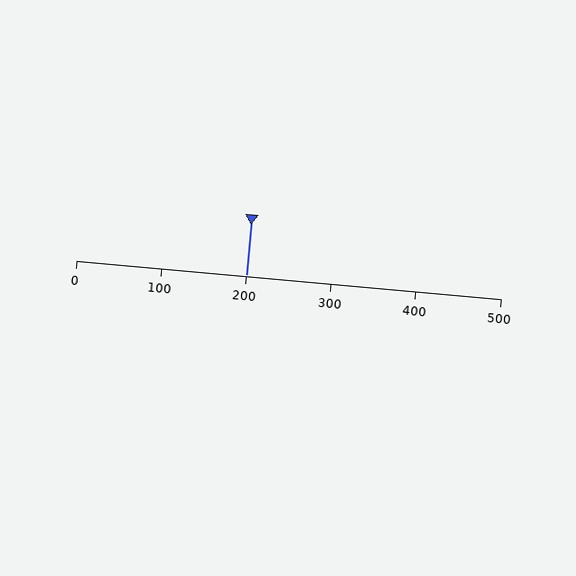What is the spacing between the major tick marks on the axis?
The major ticks are spaced 100 apart.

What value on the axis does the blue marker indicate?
The marker indicates approximately 200.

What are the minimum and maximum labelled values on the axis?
The axis runs from 0 to 500.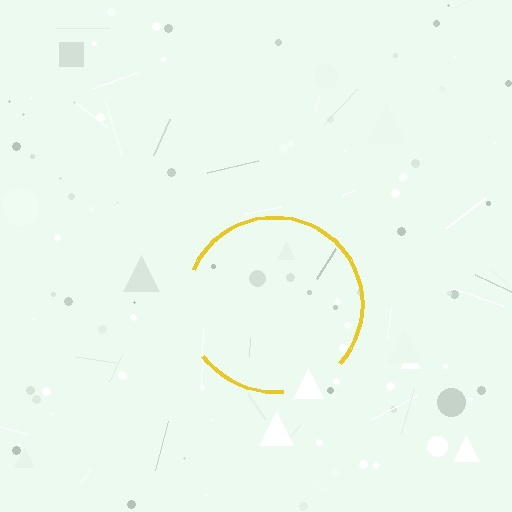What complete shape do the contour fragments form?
The contour fragments form a circle.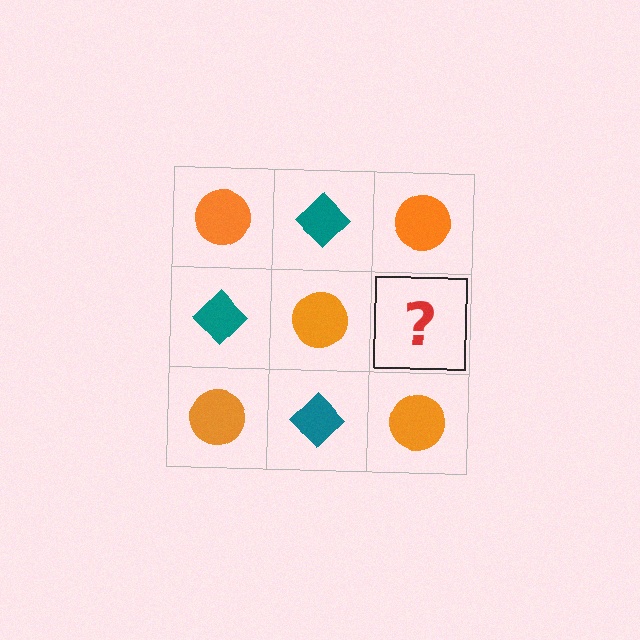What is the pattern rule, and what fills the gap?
The rule is that it alternates orange circle and teal diamond in a checkerboard pattern. The gap should be filled with a teal diamond.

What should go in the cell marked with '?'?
The missing cell should contain a teal diamond.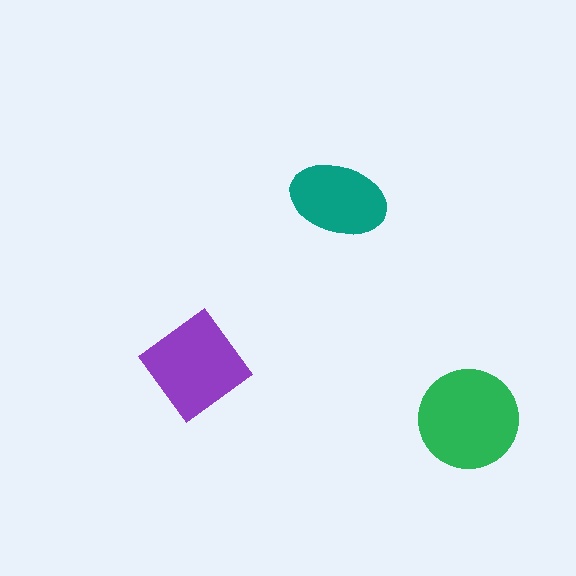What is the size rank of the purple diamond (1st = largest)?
2nd.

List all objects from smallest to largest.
The teal ellipse, the purple diamond, the green circle.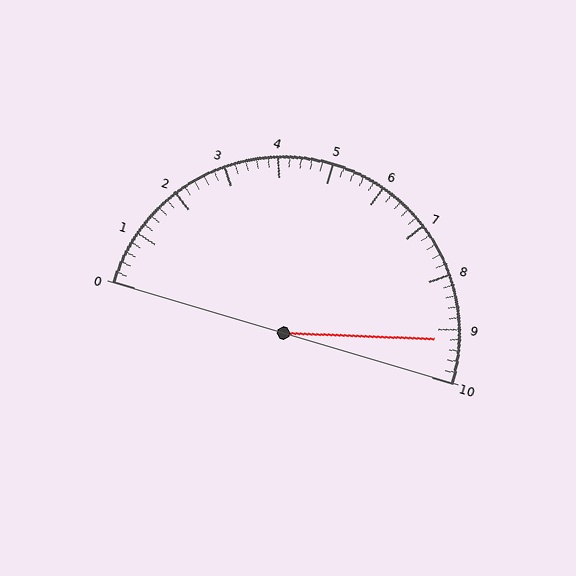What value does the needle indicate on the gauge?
The needle indicates approximately 9.2.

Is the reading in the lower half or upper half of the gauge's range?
The reading is in the upper half of the range (0 to 10).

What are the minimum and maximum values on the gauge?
The gauge ranges from 0 to 10.